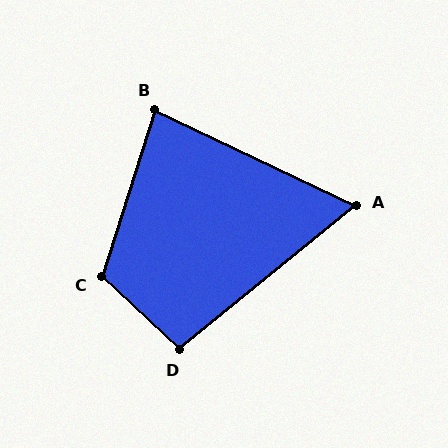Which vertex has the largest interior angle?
C, at approximately 115 degrees.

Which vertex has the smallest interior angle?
A, at approximately 65 degrees.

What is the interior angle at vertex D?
Approximately 98 degrees (obtuse).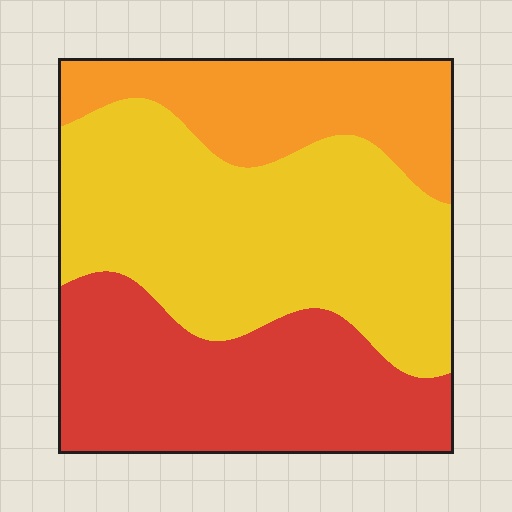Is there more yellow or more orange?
Yellow.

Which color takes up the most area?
Yellow, at roughly 45%.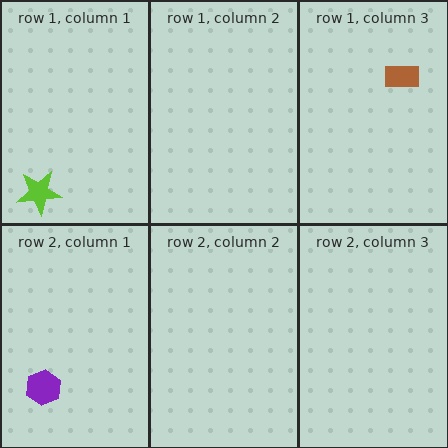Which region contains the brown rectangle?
The row 1, column 3 region.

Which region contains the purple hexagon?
The row 2, column 1 region.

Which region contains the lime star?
The row 1, column 1 region.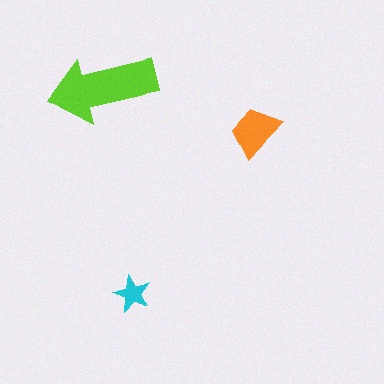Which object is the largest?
The lime arrow.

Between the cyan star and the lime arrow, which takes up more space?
The lime arrow.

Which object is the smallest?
The cyan star.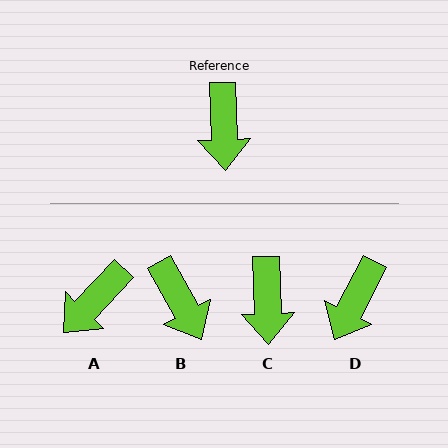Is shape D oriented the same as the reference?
No, it is off by about 29 degrees.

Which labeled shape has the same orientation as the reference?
C.